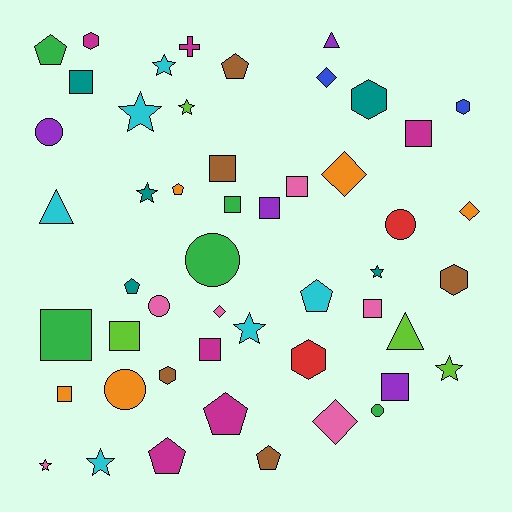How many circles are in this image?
There are 6 circles.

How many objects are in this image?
There are 50 objects.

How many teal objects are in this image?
There are 5 teal objects.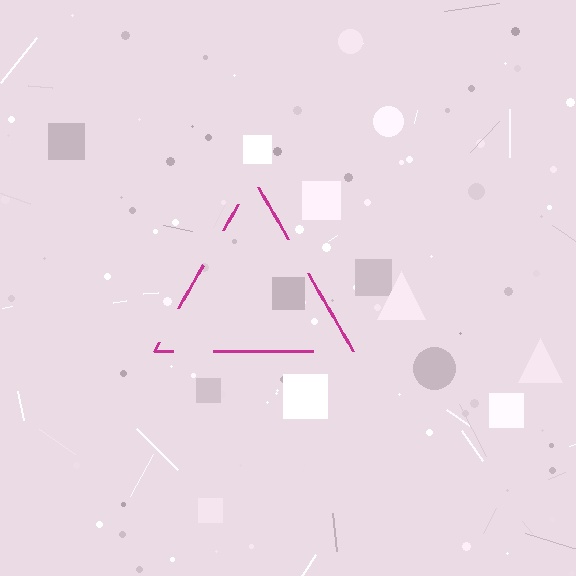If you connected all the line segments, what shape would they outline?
They would outline a triangle.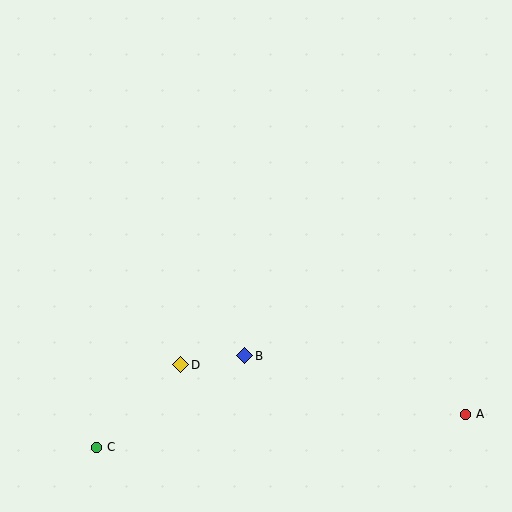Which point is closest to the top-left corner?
Point D is closest to the top-left corner.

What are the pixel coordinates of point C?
Point C is at (97, 447).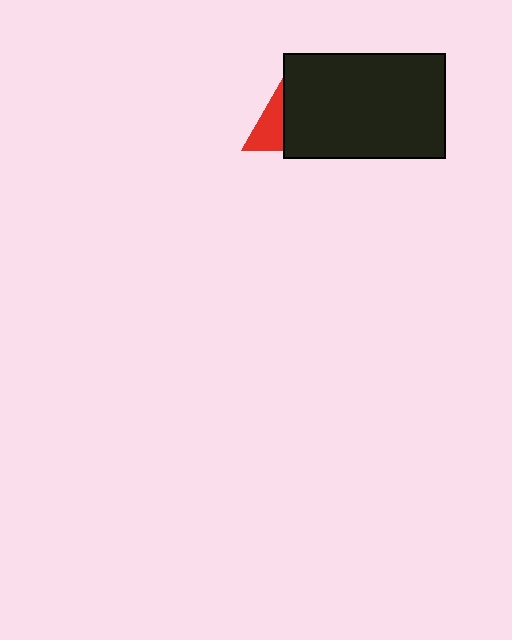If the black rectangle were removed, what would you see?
You would see the complete red triangle.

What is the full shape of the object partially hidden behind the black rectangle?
The partially hidden object is a red triangle.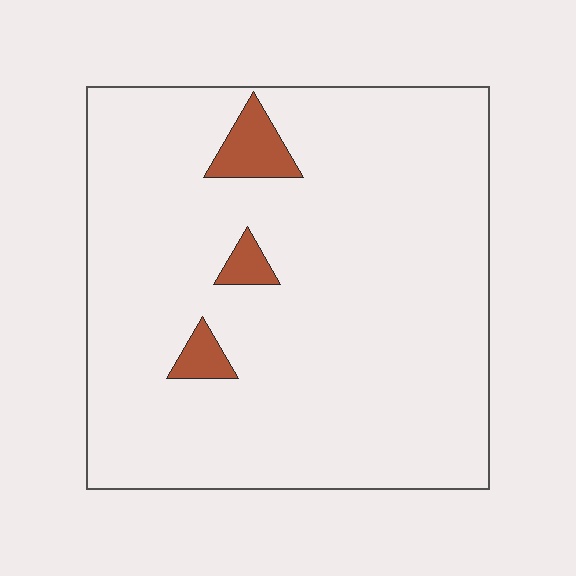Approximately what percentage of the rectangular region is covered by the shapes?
Approximately 5%.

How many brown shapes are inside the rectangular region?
3.